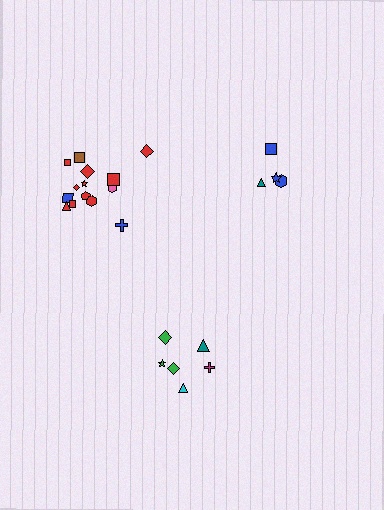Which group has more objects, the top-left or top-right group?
The top-left group.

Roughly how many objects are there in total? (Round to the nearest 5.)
Roughly 25 objects in total.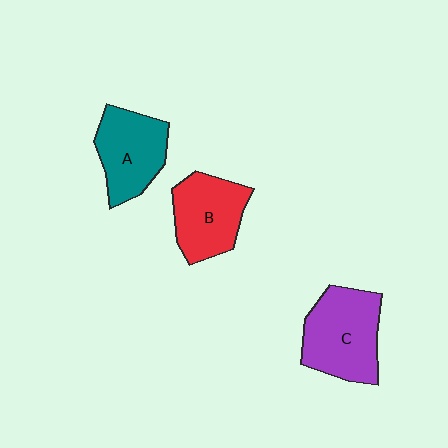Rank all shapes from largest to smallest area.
From largest to smallest: C (purple), B (red), A (teal).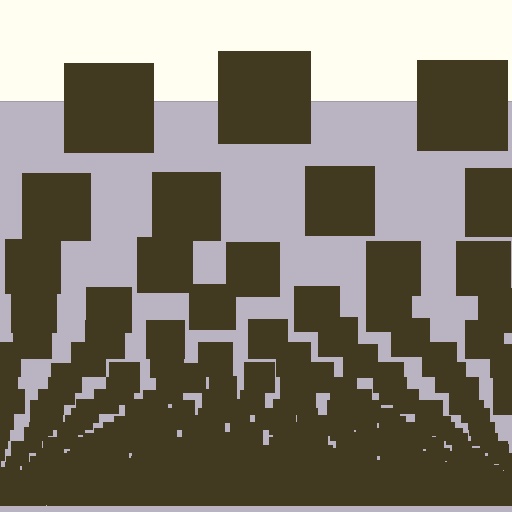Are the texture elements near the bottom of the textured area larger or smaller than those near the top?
Smaller. The gradient is inverted — elements near the bottom are smaller and denser.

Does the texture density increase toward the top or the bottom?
Density increases toward the bottom.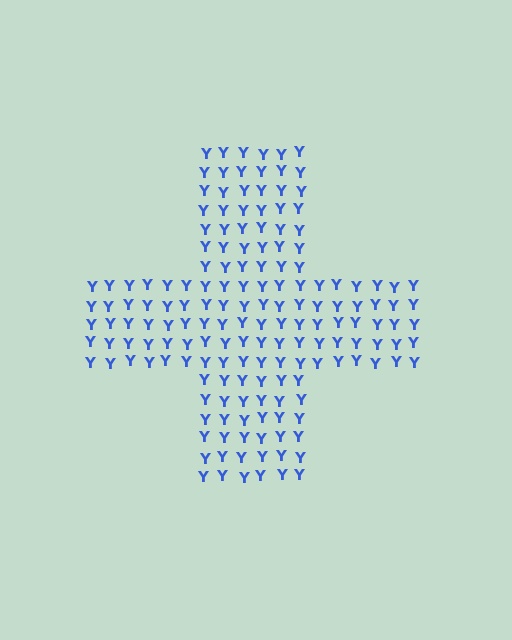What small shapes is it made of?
It is made of small letter Y's.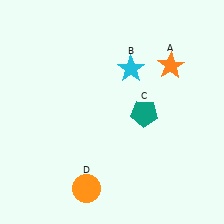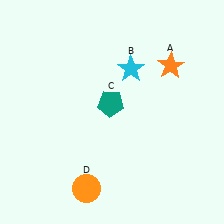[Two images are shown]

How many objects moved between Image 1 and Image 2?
1 object moved between the two images.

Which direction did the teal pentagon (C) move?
The teal pentagon (C) moved left.